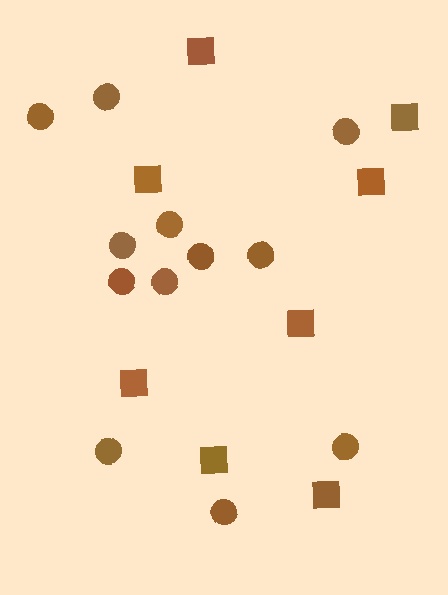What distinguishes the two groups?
There are 2 groups: one group of squares (8) and one group of circles (12).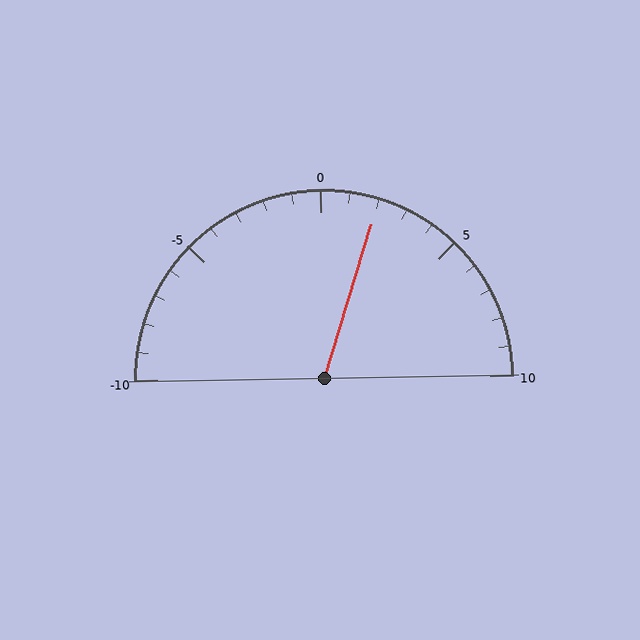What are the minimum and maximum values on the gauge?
The gauge ranges from -10 to 10.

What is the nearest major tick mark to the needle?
The nearest major tick mark is 0.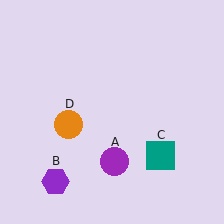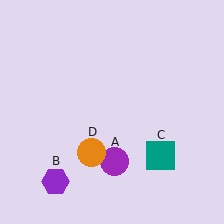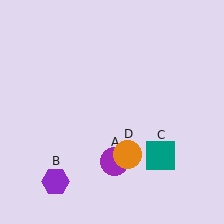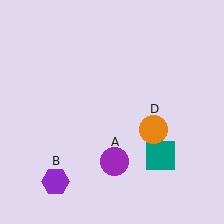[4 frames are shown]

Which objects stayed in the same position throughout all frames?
Purple circle (object A) and purple hexagon (object B) and teal square (object C) remained stationary.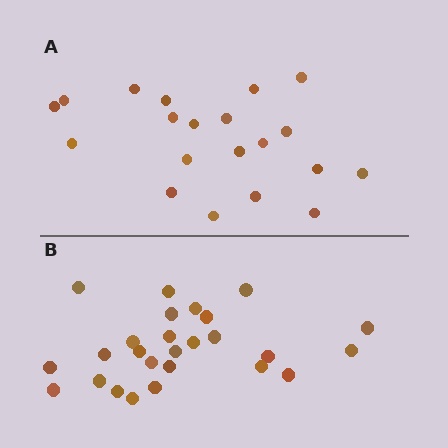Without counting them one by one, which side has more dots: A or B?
Region B (the bottom region) has more dots.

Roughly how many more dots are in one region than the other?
Region B has about 6 more dots than region A.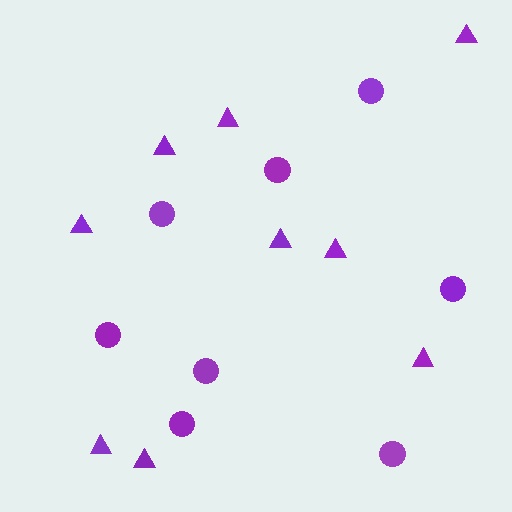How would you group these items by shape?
There are 2 groups: one group of triangles (9) and one group of circles (8).